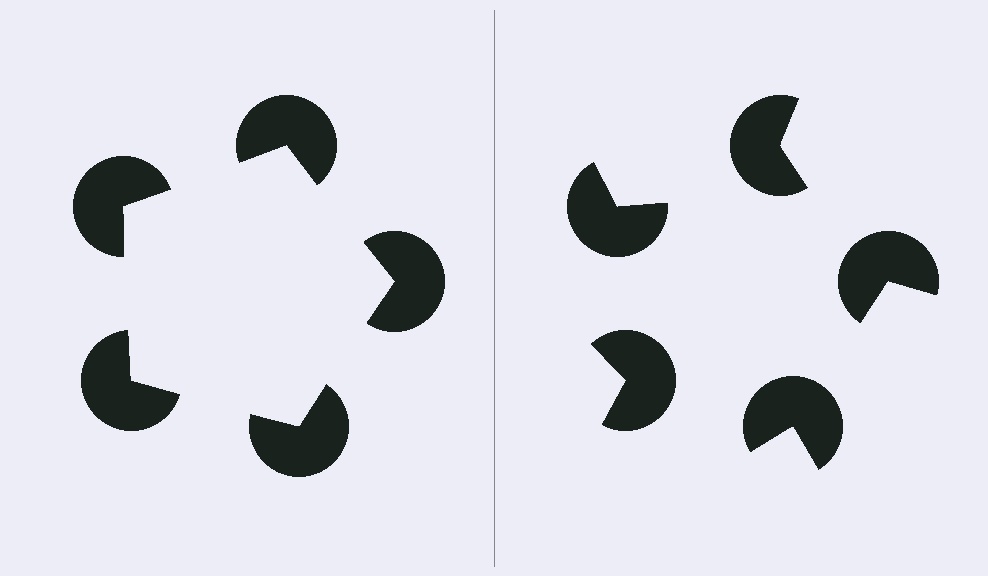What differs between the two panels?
The pac-man discs are positioned identically on both sides; only the wedge orientations differ. On the left they align to a pentagon; on the right they are misaligned.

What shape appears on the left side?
An illusory pentagon.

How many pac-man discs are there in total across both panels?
10 — 5 on each side.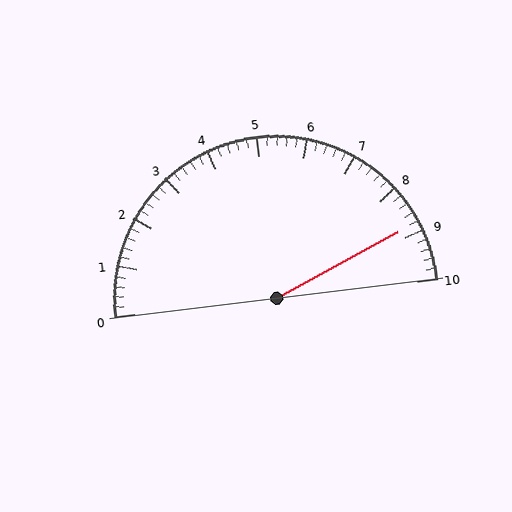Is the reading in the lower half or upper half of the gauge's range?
The reading is in the upper half of the range (0 to 10).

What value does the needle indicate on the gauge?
The needle indicates approximately 8.8.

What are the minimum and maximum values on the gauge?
The gauge ranges from 0 to 10.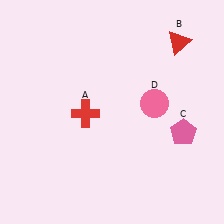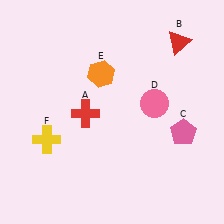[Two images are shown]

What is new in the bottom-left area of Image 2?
A yellow cross (F) was added in the bottom-left area of Image 2.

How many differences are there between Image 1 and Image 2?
There are 2 differences between the two images.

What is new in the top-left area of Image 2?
An orange hexagon (E) was added in the top-left area of Image 2.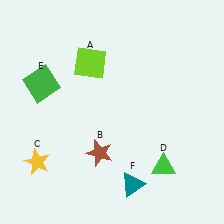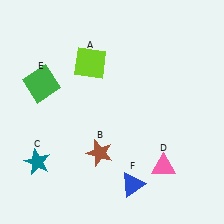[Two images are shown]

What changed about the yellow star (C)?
In Image 1, C is yellow. In Image 2, it changed to teal.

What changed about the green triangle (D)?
In Image 1, D is green. In Image 2, it changed to pink.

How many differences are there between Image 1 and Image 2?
There are 3 differences between the two images.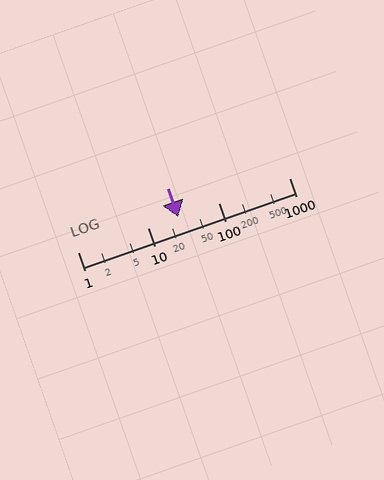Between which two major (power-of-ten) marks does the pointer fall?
The pointer is between 10 and 100.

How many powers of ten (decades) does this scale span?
The scale spans 3 decades, from 1 to 1000.